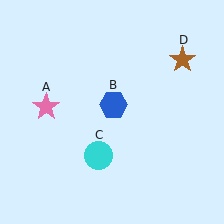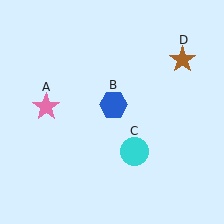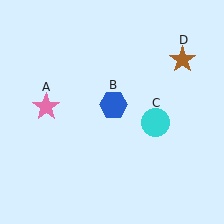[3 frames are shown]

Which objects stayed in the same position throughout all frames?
Pink star (object A) and blue hexagon (object B) and brown star (object D) remained stationary.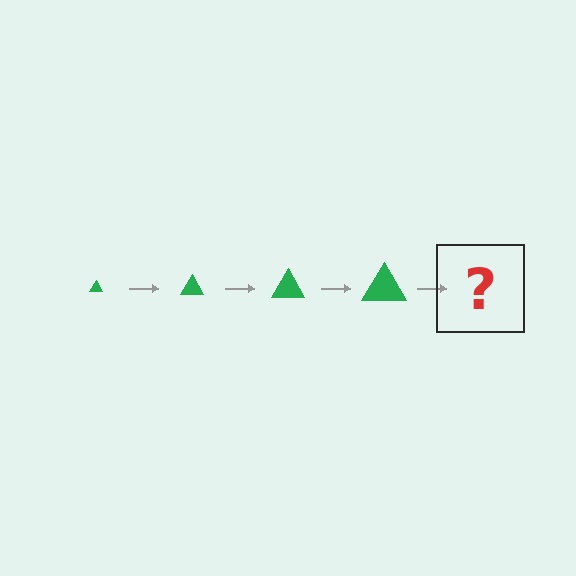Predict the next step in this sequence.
The next step is a green triangle, larger than the previous one.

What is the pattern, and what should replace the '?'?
The pattern is that the triangle gets progressively larger each step. The '?' should be a green triangle, larger than the previous one.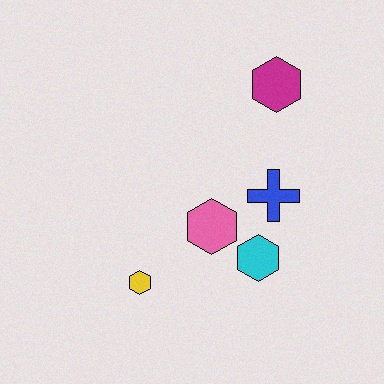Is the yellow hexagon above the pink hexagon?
No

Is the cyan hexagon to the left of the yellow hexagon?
No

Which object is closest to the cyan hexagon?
The pink hexagon is closest to the cyan hexagon.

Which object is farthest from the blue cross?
The yellow hexagon is farthest from the blue cross.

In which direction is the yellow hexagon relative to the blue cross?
The yellow hexagon is to the left of the blue cross.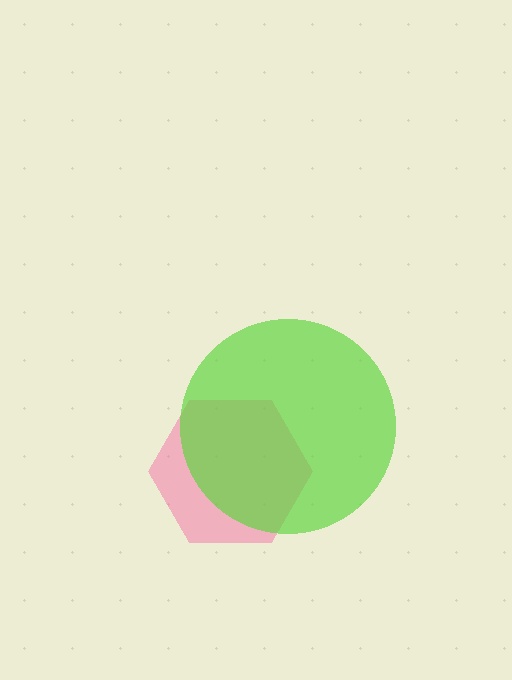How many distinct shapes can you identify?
There are 2 distinct shapes: a pink hexagon, a lime circle.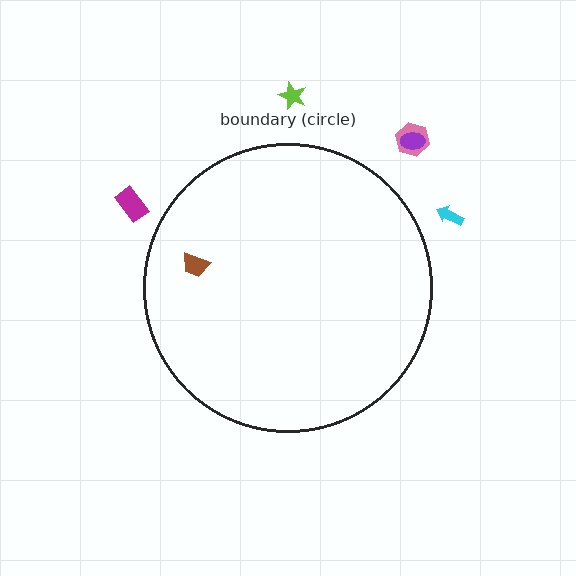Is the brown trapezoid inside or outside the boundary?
Inside.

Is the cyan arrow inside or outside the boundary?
Outside.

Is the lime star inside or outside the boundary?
Outside.